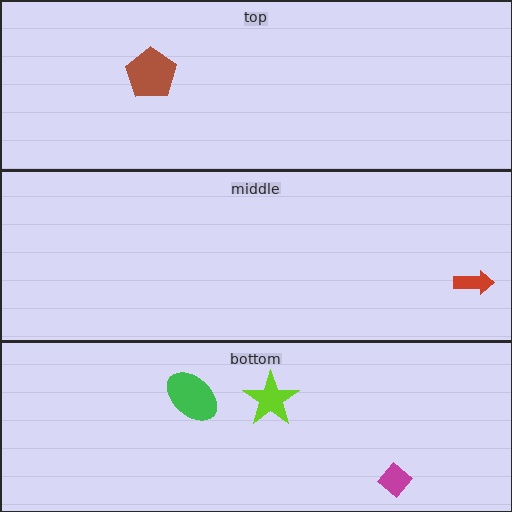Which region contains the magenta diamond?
The bottom region.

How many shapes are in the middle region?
1.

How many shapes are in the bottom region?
3.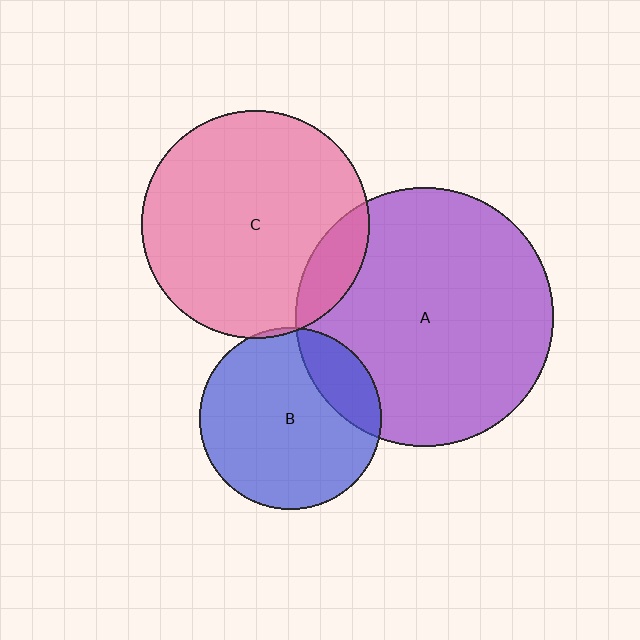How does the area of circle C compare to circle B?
Approximately 1.6 times.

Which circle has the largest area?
Circle A (purple).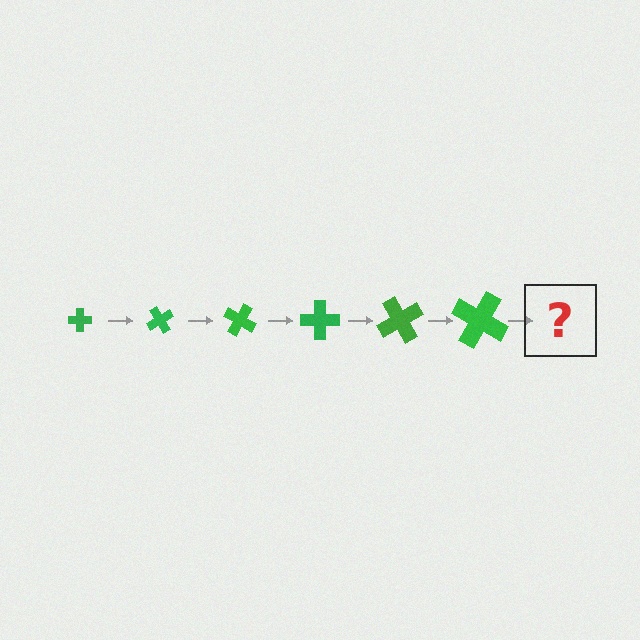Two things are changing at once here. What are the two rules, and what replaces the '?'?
The two rules are that the cross grows larger each step and it rotates 60 degrees each step. The '?' should be a cross, larger than the previous one and rotated 360 degrees from the start.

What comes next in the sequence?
The next element should be a cross, larger than the previous one and rotated 360 degrees from the start.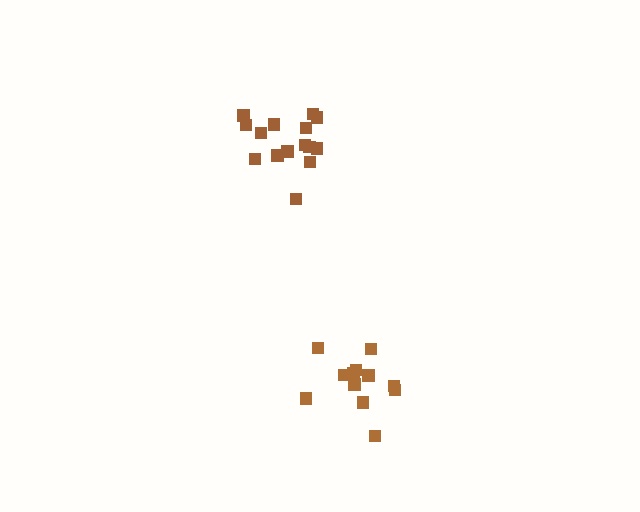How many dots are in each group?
Group 1: 15 dots, Group 2: 12 dots (27 total).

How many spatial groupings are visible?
There are 2 spatial groupings.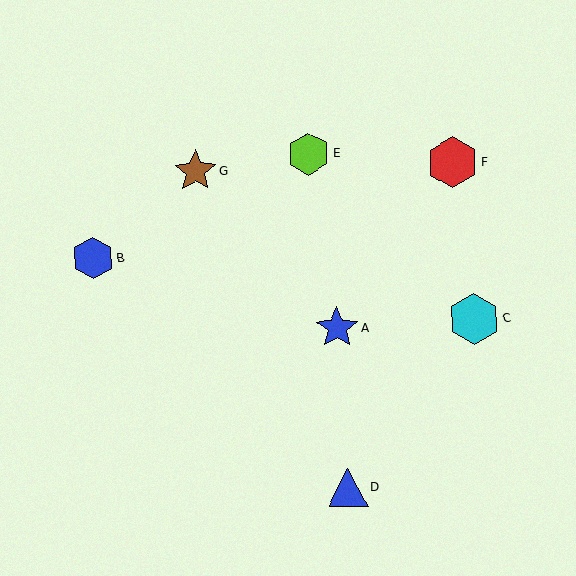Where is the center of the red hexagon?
The center of the red hexagon is at (452, 162).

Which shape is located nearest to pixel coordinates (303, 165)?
The lime hexagon (labeled E) at (309, 154) is nearest to that location.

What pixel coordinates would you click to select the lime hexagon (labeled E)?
Click at (309, 154) to select the lime hexagon E.